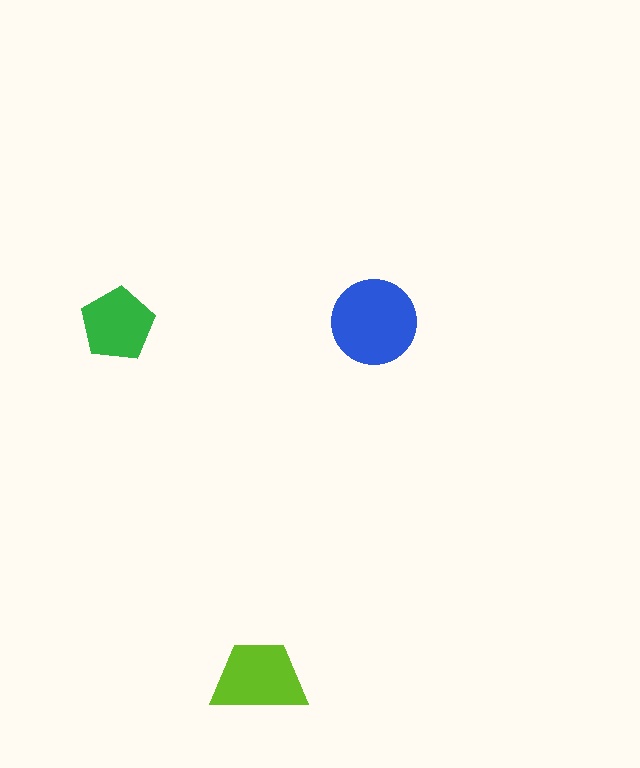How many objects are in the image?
There are 3 objects in the image.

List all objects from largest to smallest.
The blue circle, the lime trapezoid, the green pentagon.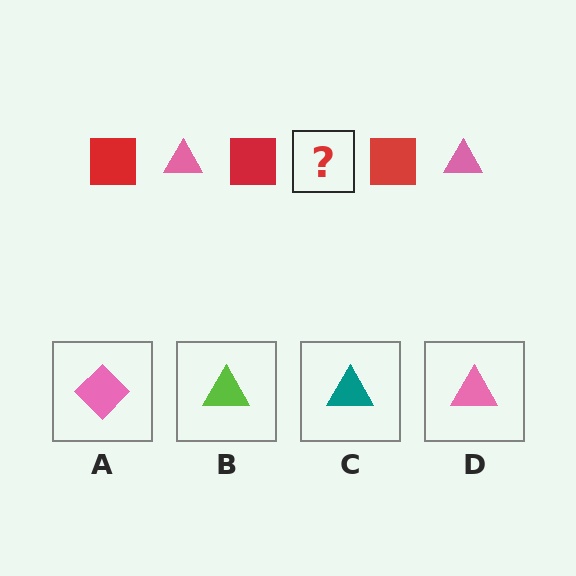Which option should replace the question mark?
Option D.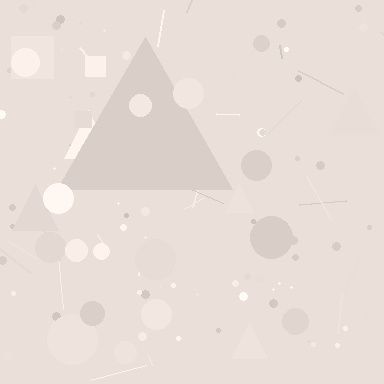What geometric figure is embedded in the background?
A triangle is embedded in the background.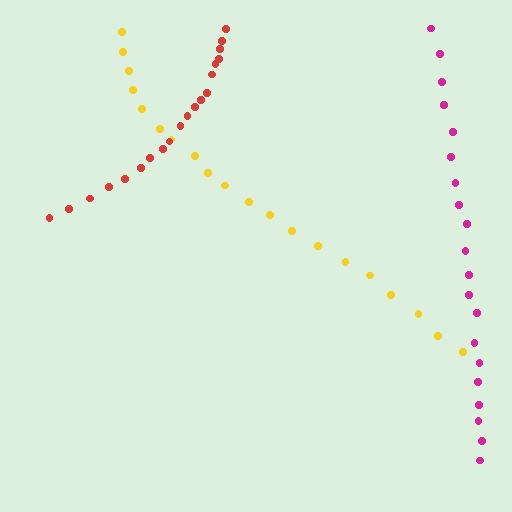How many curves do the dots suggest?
There are 3 distinct paths.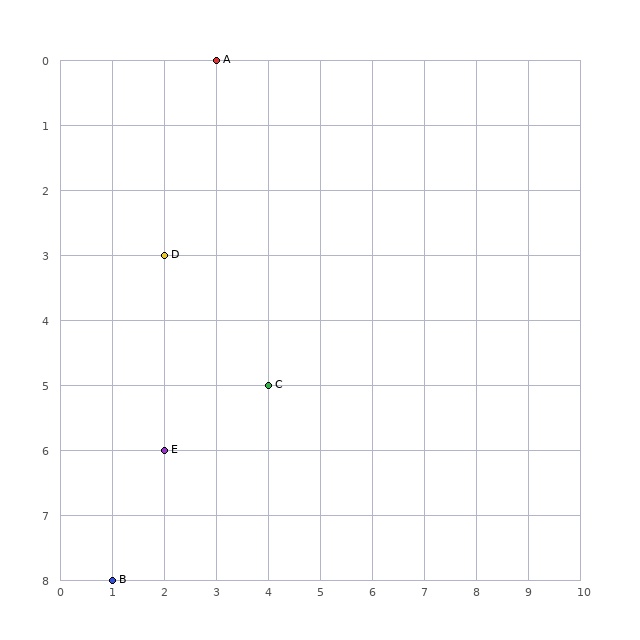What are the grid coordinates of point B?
Point B is at grid coordinates (1, 8).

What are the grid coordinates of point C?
Point C is at grid coordinates (4, 5).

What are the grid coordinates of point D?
Point D is at grid coordinates (2, 3).